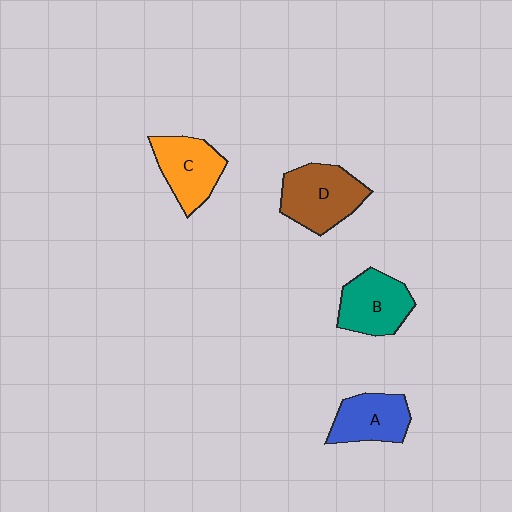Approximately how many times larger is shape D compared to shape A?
Approximately 1.3 times.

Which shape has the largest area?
Shape D (brown).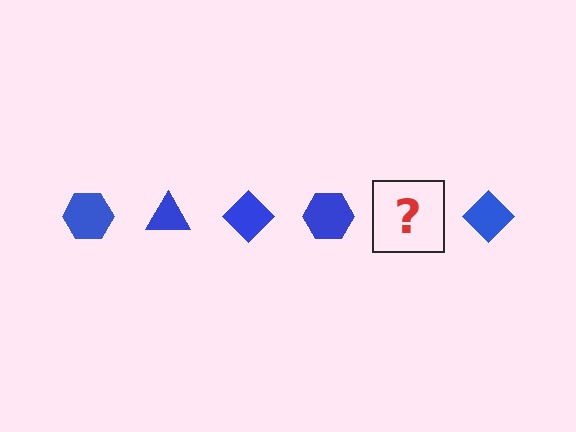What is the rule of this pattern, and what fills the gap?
The rule is that the pattern cycles through hexagon, triangle, diamond shapes in blue. The gap should be filled with a blue triangle.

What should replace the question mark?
The question mark should be replaced with a blue triangle.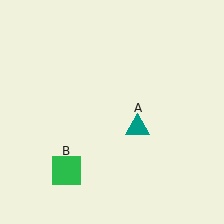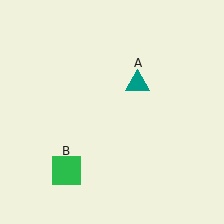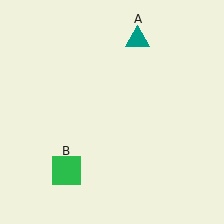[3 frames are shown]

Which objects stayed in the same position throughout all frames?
Green square (object B) remained stationary.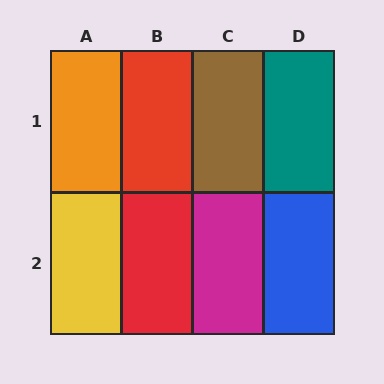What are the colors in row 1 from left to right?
Orange, red, brown, teal.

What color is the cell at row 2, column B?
Red.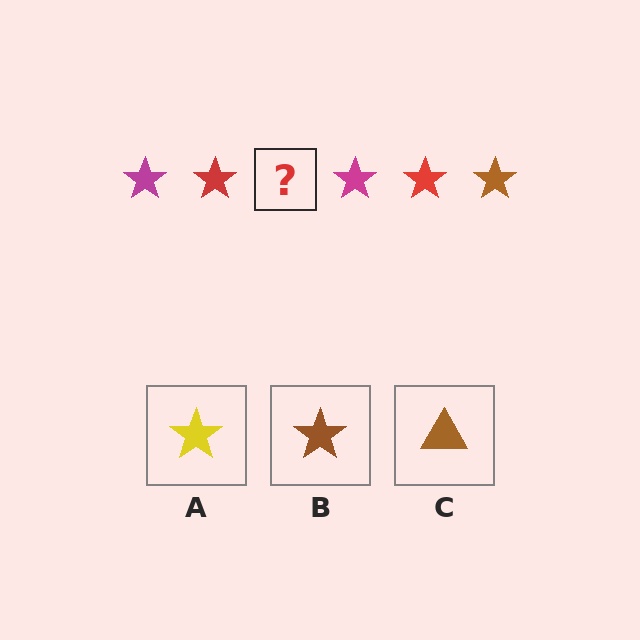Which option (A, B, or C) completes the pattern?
B.